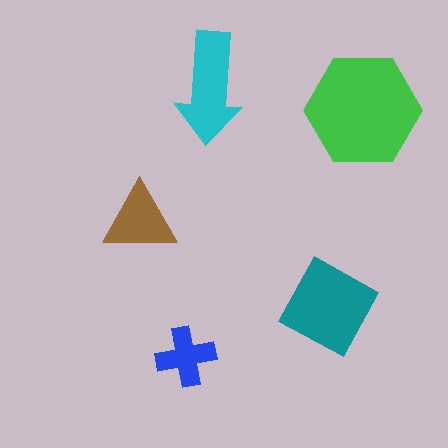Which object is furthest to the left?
The brown triangle is leftmost.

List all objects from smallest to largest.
The blue cross, the brown triangle, the cyan arrow, the teal diamond, the green hexagon.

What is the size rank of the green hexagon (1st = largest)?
1st.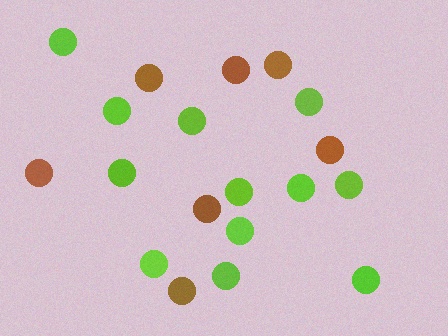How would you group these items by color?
There are 2 groups: one group of brown circles (7) and one group of lime circles (12).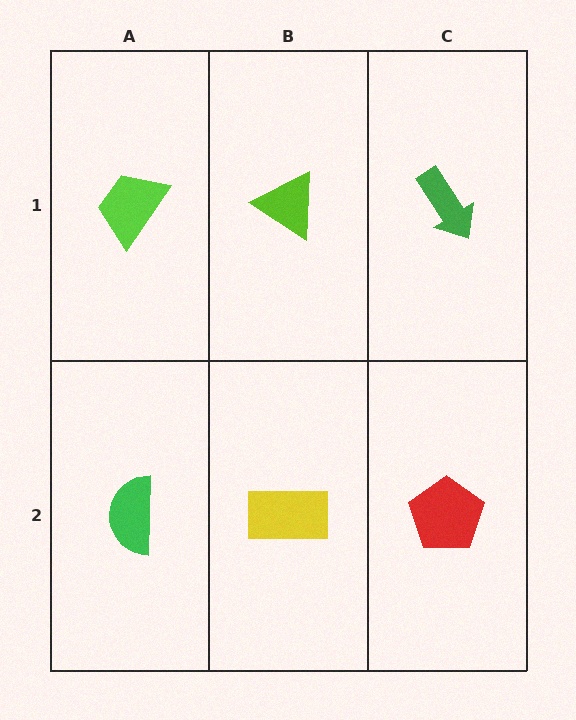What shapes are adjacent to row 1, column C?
A red pentagon (row 2, column C), a lime triangle (row 1, column B).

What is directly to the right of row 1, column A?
A lime triangle.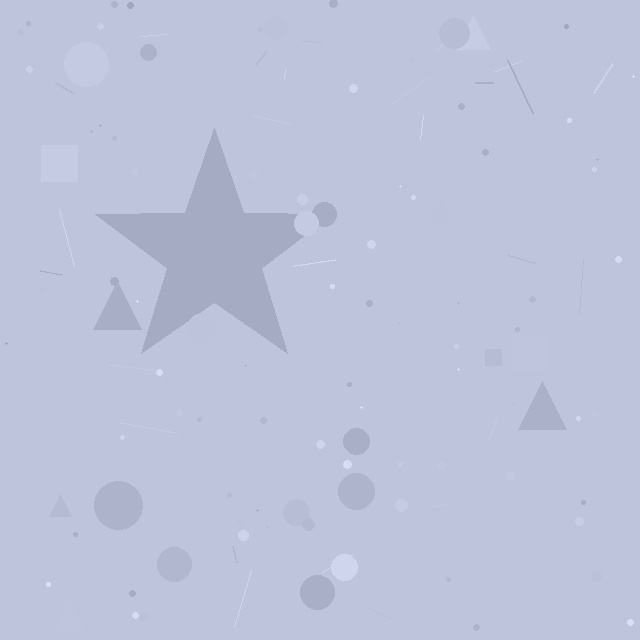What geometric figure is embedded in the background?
A star is embedded in the background.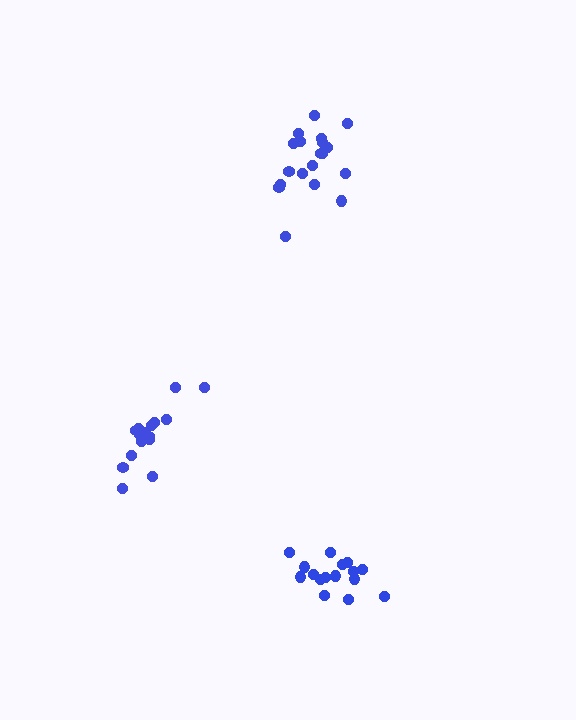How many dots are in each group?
Group 1: 16 dots, Group 2: 16 dots, Group 3: 19 dots (51 total).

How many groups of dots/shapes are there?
There are 3 groups.